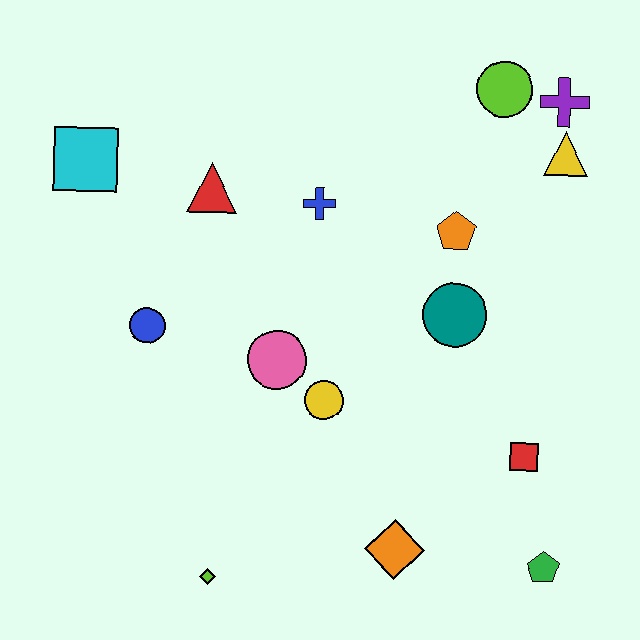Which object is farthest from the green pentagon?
The cyan square is farthest from the green pentagon.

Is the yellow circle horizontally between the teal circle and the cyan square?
Yes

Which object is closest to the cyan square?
The red triangle is closest to the cyan square.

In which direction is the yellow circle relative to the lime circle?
The yellow circle is below the lime circle.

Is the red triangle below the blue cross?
No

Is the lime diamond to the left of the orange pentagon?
Yes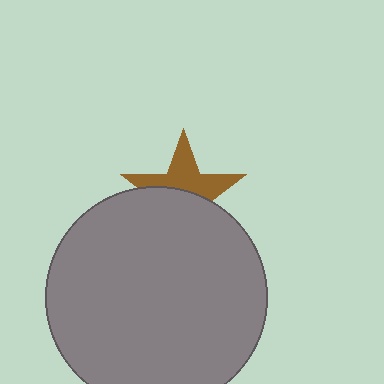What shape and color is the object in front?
The object in front is a gray circle.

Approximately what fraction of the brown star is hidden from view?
Roughly 52% of the brown star is hidden behind the gray circle.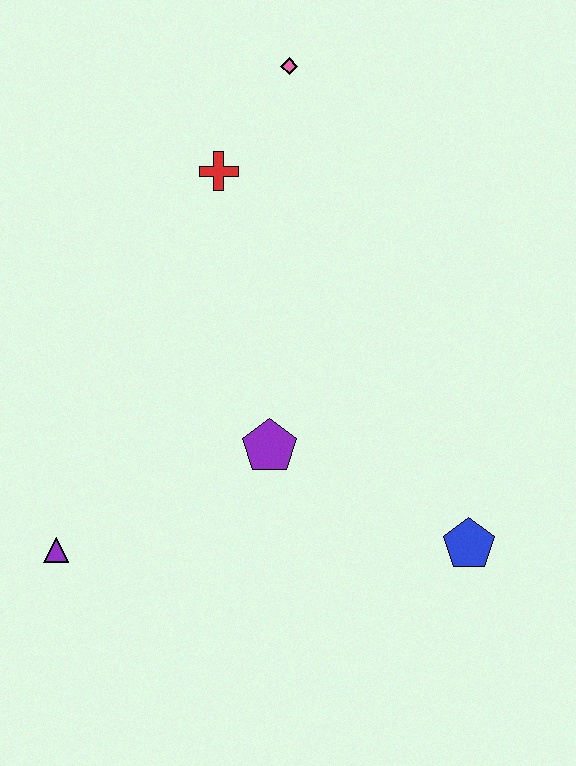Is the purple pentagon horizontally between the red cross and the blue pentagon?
Yes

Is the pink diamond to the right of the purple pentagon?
Yes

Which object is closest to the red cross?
The pink diamond is closest to the red cross.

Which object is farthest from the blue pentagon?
The pink diamond is farthest from the blue pentagon.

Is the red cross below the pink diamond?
Yes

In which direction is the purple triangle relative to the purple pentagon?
The purple triangle is to the left of the purple pentagon.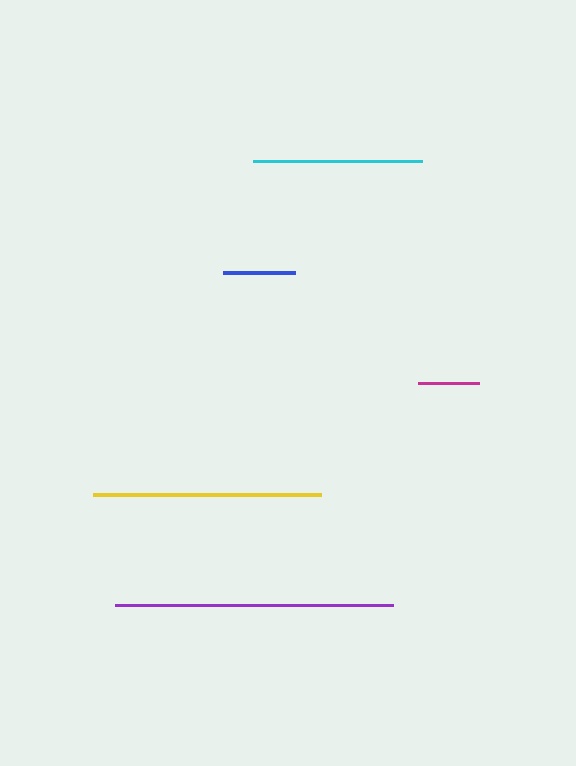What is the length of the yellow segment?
The yellow segment is approximately 229 pixels long.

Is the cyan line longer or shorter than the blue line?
The cyan line is longer than the blue line.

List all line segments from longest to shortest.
From longest to shortest: purple, yellow, cyan, blue, magenta.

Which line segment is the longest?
The purple line is the longest at approximately 279 pixels.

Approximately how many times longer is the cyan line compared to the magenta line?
The cyan line is approximately 2.8 times the length of the magenta line.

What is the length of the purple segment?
The purple segment is approximately 279 pixels long.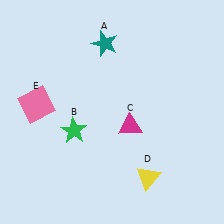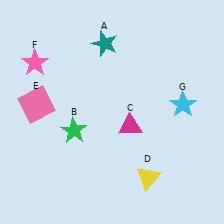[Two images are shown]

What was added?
A pink star (F), a cyan star (G) were added in Image 2.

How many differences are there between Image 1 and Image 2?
There are 2 differences between the two images.